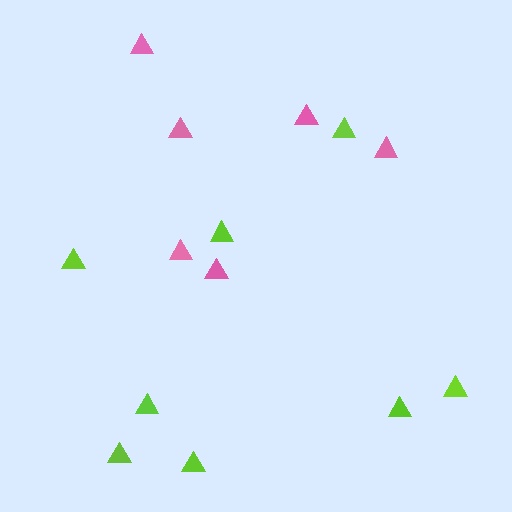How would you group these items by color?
There are 2 groups: one group of lime triangles (8) and one group of pink triangles (6).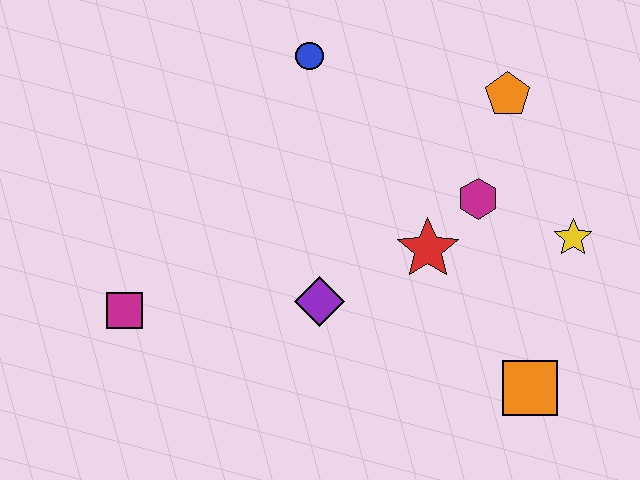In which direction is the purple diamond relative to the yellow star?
The purple diamond is to the left of the yellow star.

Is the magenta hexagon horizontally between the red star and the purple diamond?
No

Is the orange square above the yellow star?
No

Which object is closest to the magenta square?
The purple diamond is closest to the magenta square.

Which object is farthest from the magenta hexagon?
The magenta square is farthest from the magenta hexagon.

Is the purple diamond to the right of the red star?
No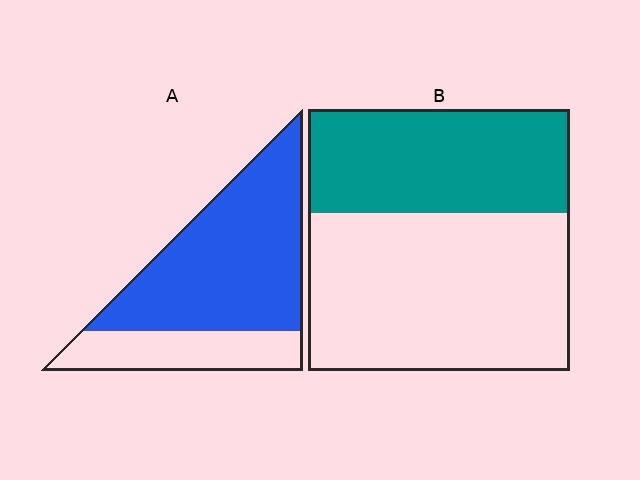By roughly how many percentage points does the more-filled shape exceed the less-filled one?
By roughly 30 percentage points (A over B).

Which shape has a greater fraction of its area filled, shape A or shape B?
Shape A.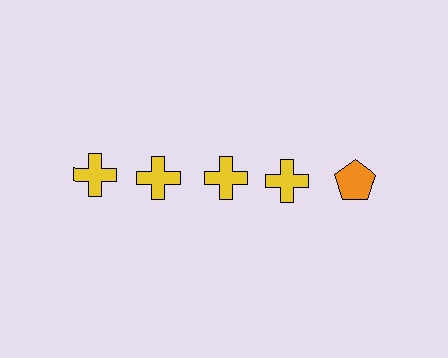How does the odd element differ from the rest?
It differs in both color (orange instead of yellow) and shape (pentagon instead of cross).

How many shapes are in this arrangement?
There are 5 shapes arranged in a grid pattern.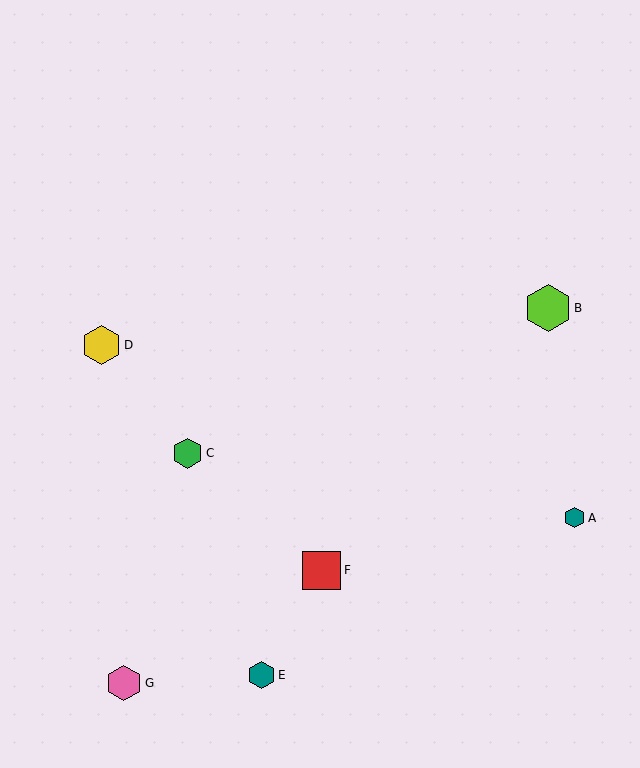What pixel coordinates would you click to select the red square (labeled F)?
Click at (322, 570) to select the red square F.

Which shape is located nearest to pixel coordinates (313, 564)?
The red square (labeled F) at (322, 570) is nearest to that location.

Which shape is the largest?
The lime hexagon (labeled B) is the largest.